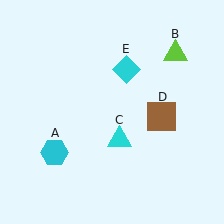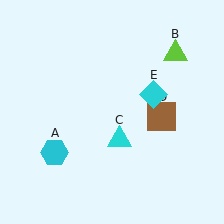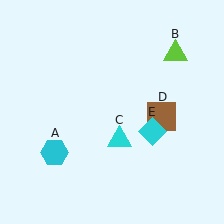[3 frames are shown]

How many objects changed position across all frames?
1 object changed position: cyan diamond (object E).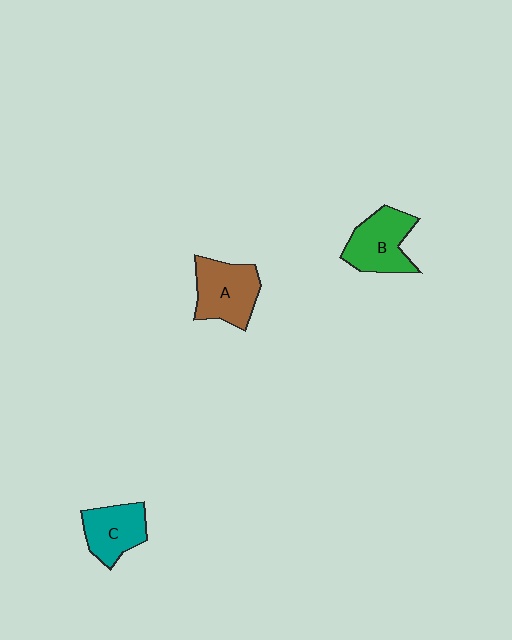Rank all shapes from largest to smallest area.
From largest to smallest: A (brown), B (green), C (teal).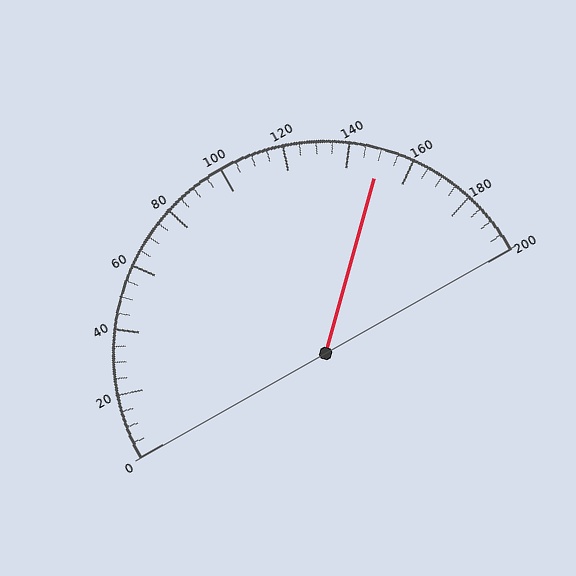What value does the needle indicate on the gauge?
The needle indicates approximately 150.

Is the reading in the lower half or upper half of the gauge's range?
The reading is in the upper half of the range (0 to 200).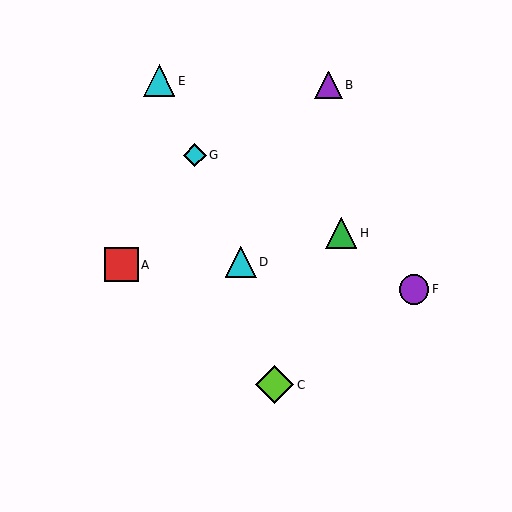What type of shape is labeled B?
Shape B is a purple triangle.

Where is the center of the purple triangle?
The center of the purple triangle is at (329, 85).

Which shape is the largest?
The lime diamond (labeled C) is the largest.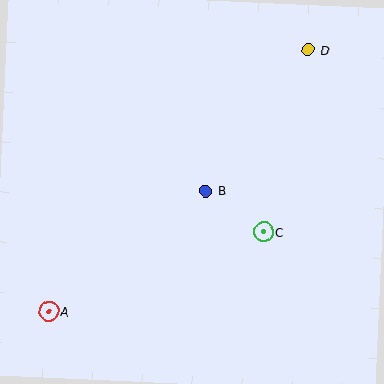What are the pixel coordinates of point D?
Point D is at (308, 50).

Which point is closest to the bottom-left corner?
Point A is closest to the bottom-left corner.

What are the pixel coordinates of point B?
Point B is at (206, 191).